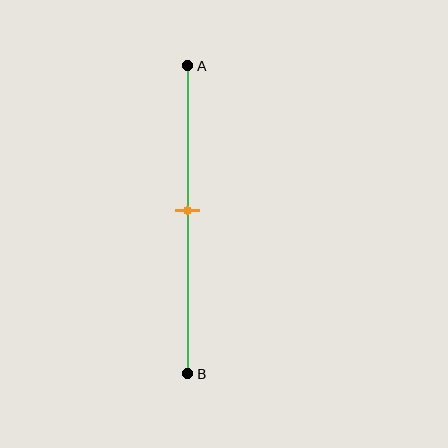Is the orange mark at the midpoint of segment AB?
No, the mark is at about 45% from A, not at the 50% midpoint.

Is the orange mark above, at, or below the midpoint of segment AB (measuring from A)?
The orange mark is above the midpoint of segment AB.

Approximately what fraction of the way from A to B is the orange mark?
The orange mark is approximately 45% of the way from A to B.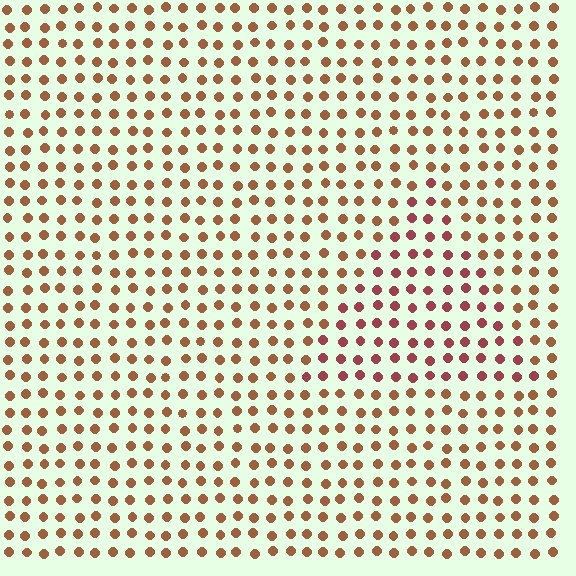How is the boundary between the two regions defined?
The boundary is defined purely by a slight shift in hue (about 30 degrees). Spacing, size, and orientation are identical on both sides.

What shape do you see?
I see a triangle.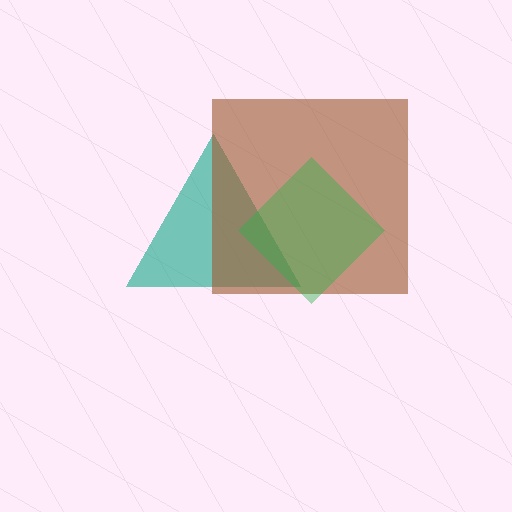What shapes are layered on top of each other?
The layered shapes are: a teal triangle, a brown square, a green diamond.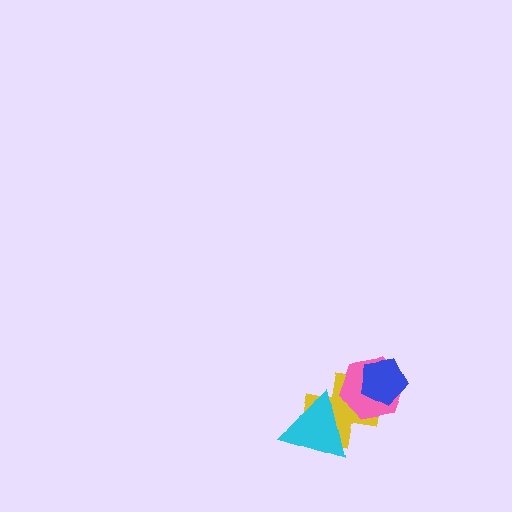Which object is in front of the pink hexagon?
The blue pentagon is in front of the pink hexagon.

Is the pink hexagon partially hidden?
Yes, it is partially covered by another shape.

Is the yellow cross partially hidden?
Yes, it is partially covered by another shape.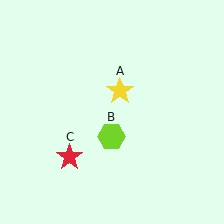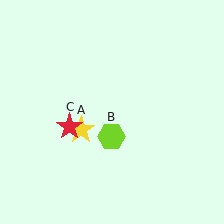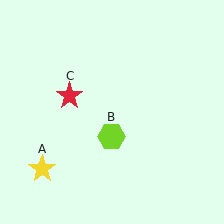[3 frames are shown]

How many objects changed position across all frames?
2 objects changed position: yellow star (object A), red star (object C).